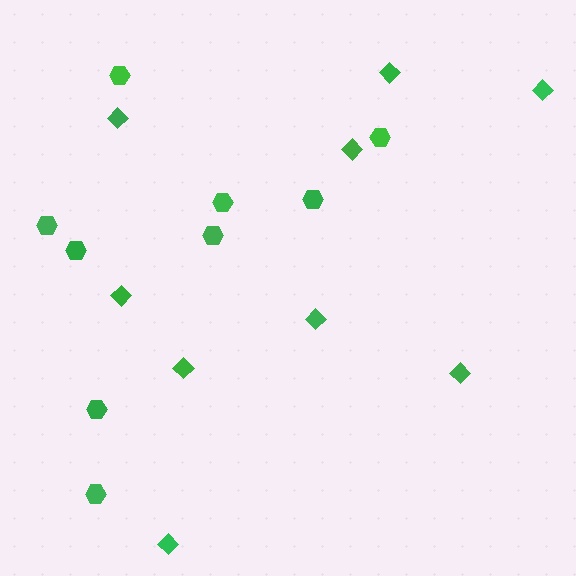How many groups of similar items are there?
There are 2 groups: one group of diamonds (9) and one group of hexagons (9).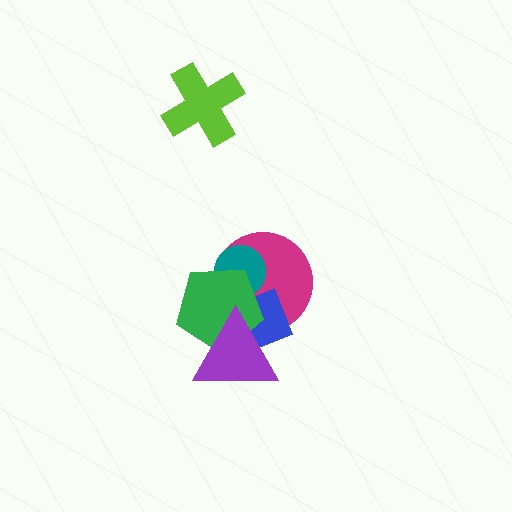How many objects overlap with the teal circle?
3 objects overlap with the teal circle.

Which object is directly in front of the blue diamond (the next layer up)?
The green pentagon is directly in front of the blue diamond.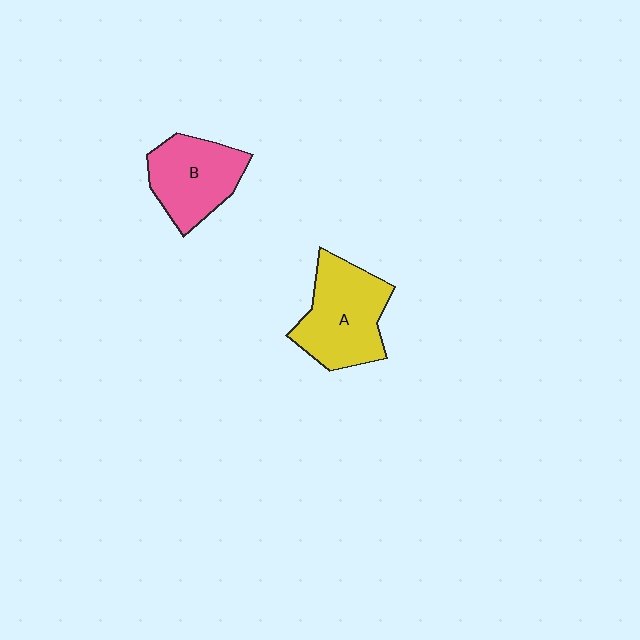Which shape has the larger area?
Shape A (yellow).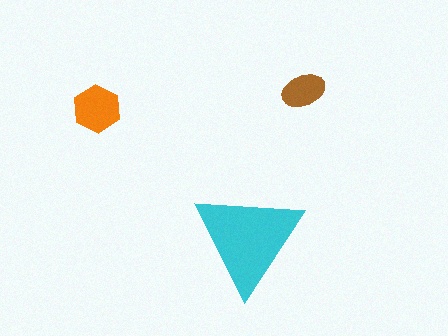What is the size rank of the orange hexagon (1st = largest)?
2nd.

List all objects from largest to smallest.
The cyan triangle, the orange hexagon, the brown ellipse.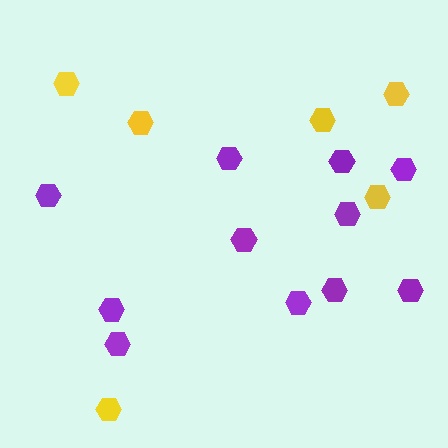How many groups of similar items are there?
There are 2 groups: one group of yellow hexagons (6) and one group of purple hexagons (11).